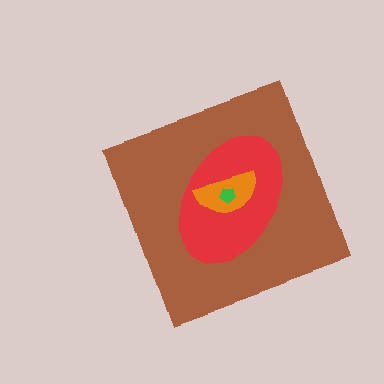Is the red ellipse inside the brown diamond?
Yes.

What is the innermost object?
The green pentagon.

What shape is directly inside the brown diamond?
The red ellipse.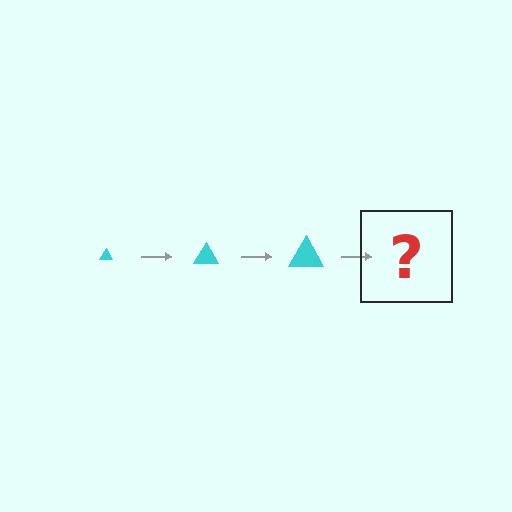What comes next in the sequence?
The next element should be a cyan triangle, larger than the previous one.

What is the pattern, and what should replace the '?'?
The pattern is that the triangle gets progressively larger each step. The '?' should be a cyan triangle, larger than the previous one.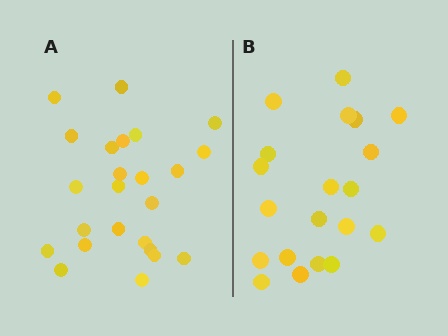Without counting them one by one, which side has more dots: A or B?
Region A (the left region) has more dots.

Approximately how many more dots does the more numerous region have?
Region A has about 4 more dots than region B.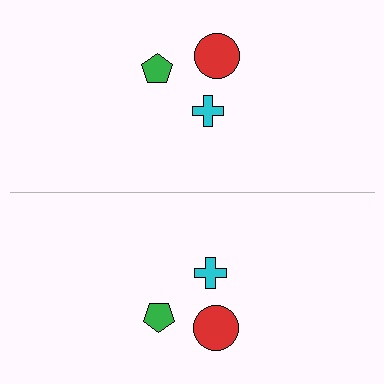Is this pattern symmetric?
Yes, this pattern has bilateral (reflection) symmetry.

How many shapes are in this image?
There are 6 shapes in this image.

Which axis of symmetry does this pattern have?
The pattern has a horizontal axis of symmetry running through the center of the image.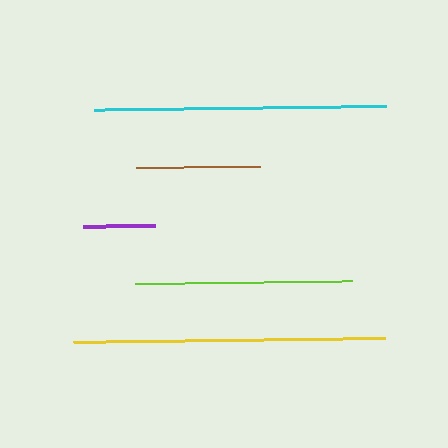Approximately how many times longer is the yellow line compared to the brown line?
The yellow line is approximately 2.5 times the length of the brown line.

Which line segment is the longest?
The yellow line is the longest at approximately 311 pixels.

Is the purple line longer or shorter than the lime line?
The lime line is longer than the purple line.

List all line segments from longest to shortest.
From longest to shortest: yellow, cyan, lime, brown, purple.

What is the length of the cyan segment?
The cyan segment is approximately 292 pixels long.